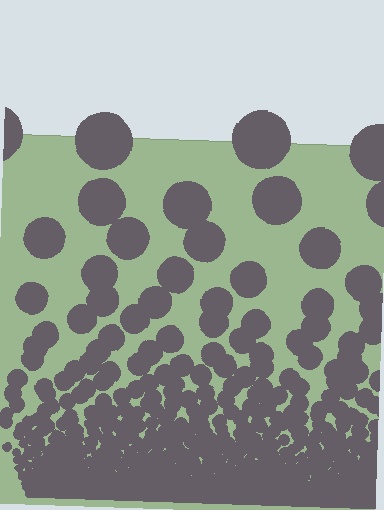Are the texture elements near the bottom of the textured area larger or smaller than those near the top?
Smaller. The gradient is inverted — elements near the bottom are smaller and denser.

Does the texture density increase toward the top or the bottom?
Density increases toward the bottom.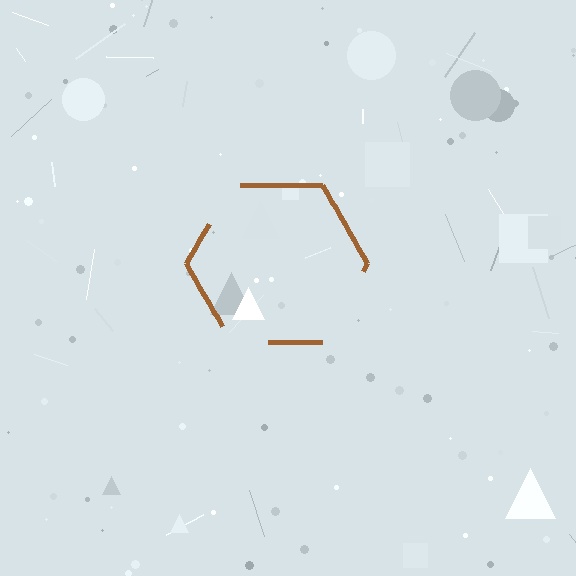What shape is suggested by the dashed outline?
The dashed outline suggests a hexagon.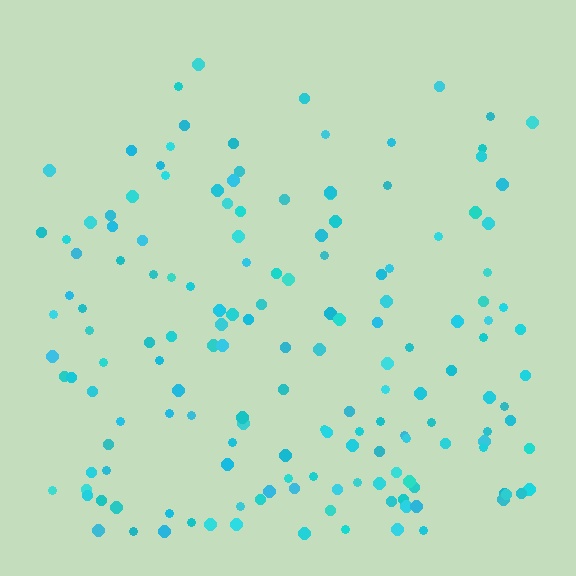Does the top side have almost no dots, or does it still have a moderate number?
Still a moderate number, just noticeably fewer than the bottom.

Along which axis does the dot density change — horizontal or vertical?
Vertical.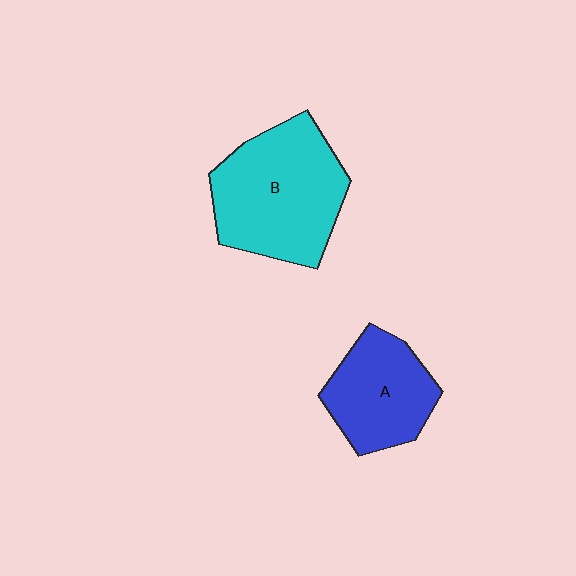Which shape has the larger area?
Shape B (cyan).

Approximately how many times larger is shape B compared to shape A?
Approximately 1.5 times.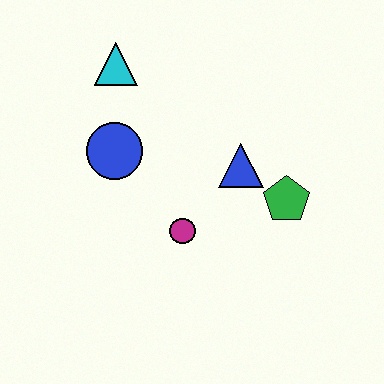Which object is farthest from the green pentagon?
The cyan triangle is farthest from the green pentagon.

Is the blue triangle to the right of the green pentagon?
No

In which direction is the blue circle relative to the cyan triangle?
The blue circle is below the cyan triangle.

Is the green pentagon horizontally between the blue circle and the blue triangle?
No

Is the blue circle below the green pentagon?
No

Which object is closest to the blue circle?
The cyan triangle is closest to the blue circle.